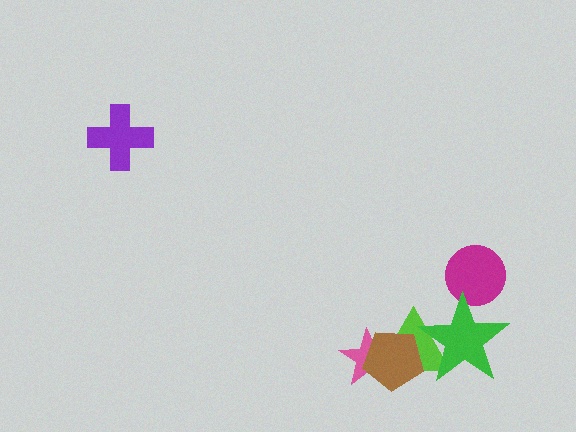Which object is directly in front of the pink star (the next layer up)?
The lime triangle is directly in front of the pink star.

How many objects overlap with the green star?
2 objects overlap with the green star.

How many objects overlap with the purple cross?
0 objects overlap with the purple cross.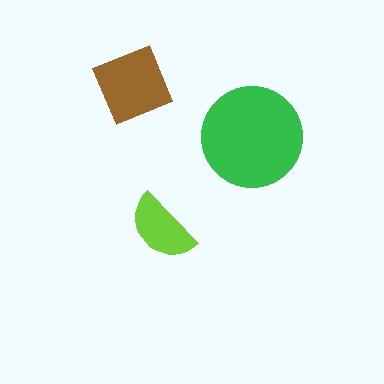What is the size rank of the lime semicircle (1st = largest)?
3rd.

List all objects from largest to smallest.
The green circle, the brown square, the lime semicircle.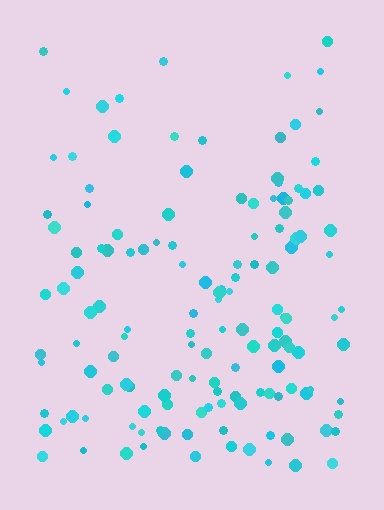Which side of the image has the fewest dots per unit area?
The top.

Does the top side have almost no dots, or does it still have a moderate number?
Still a moderate number, just noticeably fewer than the bottom.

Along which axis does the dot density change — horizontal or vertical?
Vertical.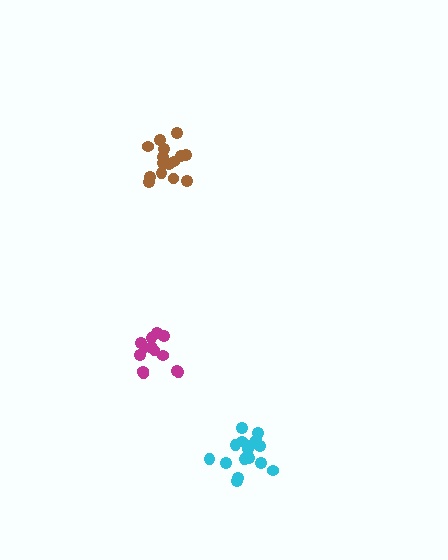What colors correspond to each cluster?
The clusters are colored: cyan, magenta, brown.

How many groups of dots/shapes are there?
There are 3 groups.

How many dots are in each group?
Group 1: 16 dots, Group 2: 13 dots, Group 3: 15 dots (44 total).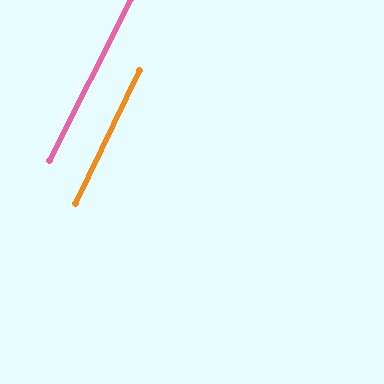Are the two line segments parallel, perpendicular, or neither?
Parallel — their directions differ by only 0.9°.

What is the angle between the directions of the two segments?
Approximately 1 degree.